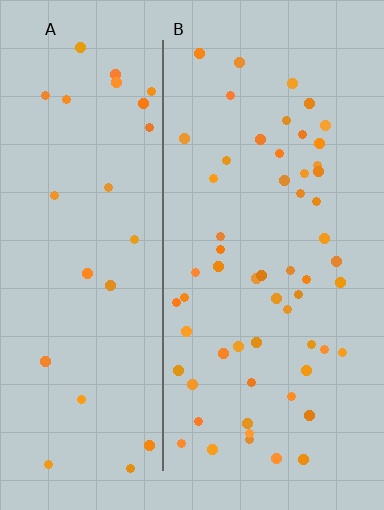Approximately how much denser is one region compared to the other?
Approximately 2.1× — region B over region A.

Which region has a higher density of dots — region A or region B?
B (the right).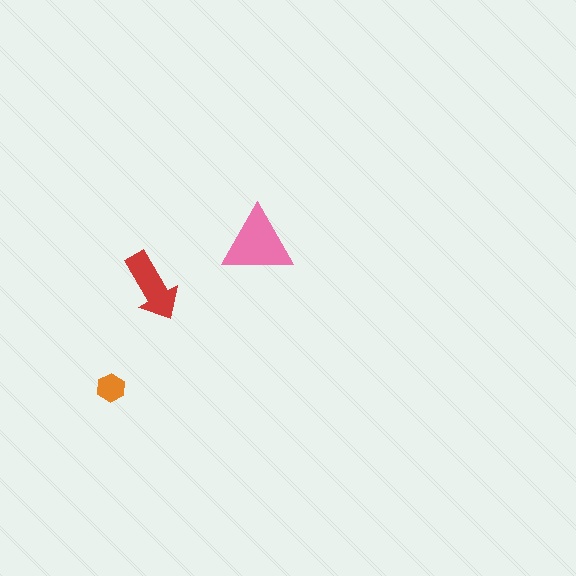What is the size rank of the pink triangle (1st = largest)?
1st.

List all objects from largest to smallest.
The pink triangle, the red arrow, the orange hexagon.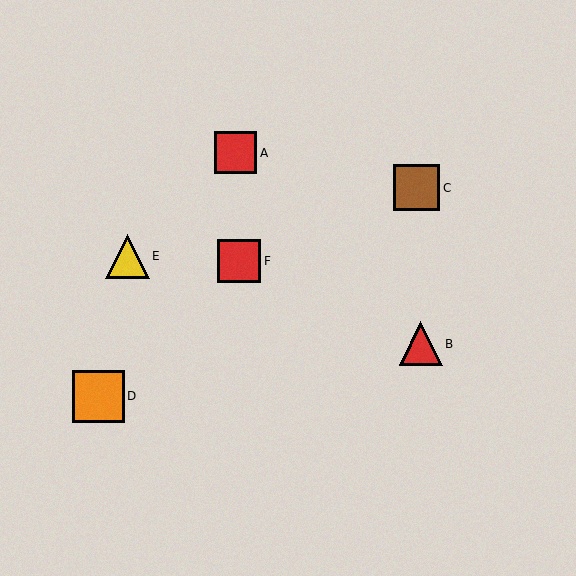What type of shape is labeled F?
Shape F is a red square.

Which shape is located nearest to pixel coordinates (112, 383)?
The orange square (labeled D) at (99, 396) is nearest to that location.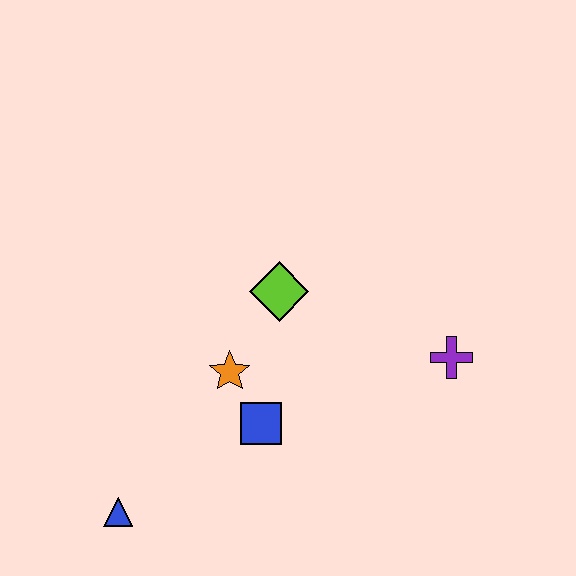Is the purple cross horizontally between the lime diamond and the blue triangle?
No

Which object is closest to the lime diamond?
The orange star is closest to the lime diamond.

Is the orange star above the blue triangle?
Yes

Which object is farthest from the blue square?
The purple cross is farthest from the blue square.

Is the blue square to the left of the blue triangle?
No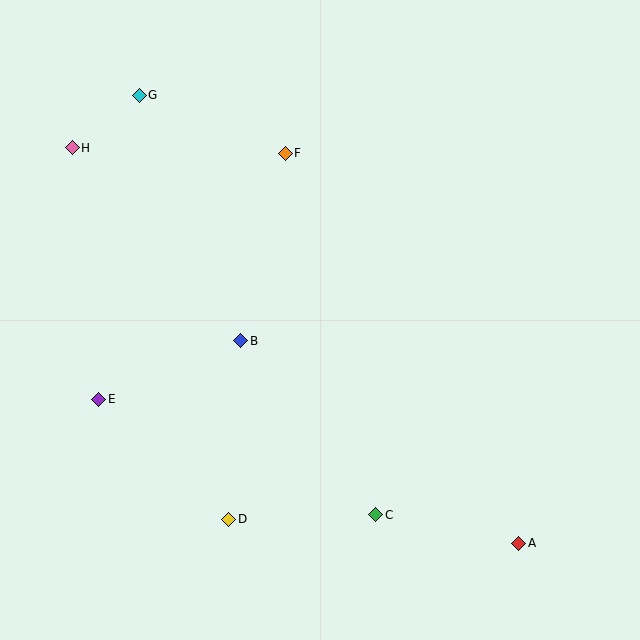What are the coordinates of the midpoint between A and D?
The midpoint between A and D is at (374, 531).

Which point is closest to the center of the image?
Point B at (241, 341) is closest to the center.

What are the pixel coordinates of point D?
Point D is at (229, 519).